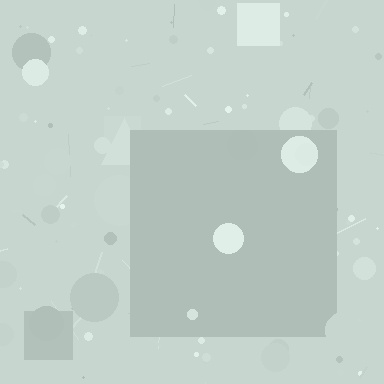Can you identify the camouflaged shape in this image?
The camouflaged shape is a square.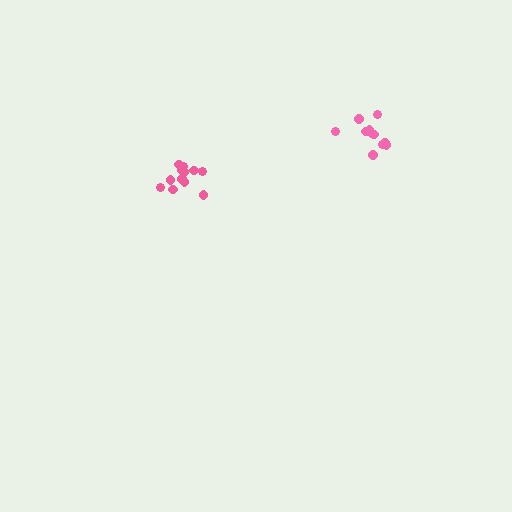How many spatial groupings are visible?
There are 2 spatial groupings.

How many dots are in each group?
Group 1: 12 dots, Group 2: 11 dots (23 total).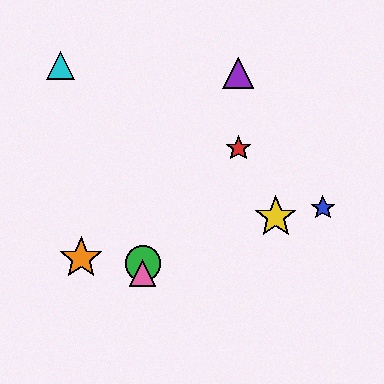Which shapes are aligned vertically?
The green circle, the pink triangle are aligned vertically.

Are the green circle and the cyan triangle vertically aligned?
No, the green circle is at x≈143 and the cyan triangle is at x≈60.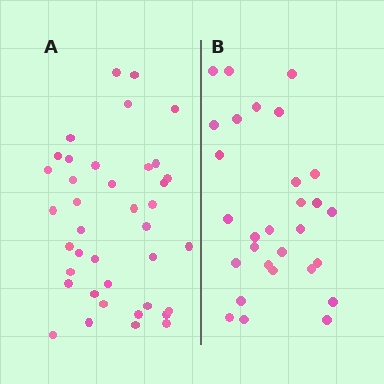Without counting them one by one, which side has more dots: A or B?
Region A (the left region) has more dots.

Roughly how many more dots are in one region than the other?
Region A has roughly 10 or so more dots than region B.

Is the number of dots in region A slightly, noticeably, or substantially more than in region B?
Region A has noticeably more, but not dramatically so. The ratio is roughly 1.3 to 1.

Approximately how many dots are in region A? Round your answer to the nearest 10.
About 40 dots. (The exact count is 39, which rounds to 40.)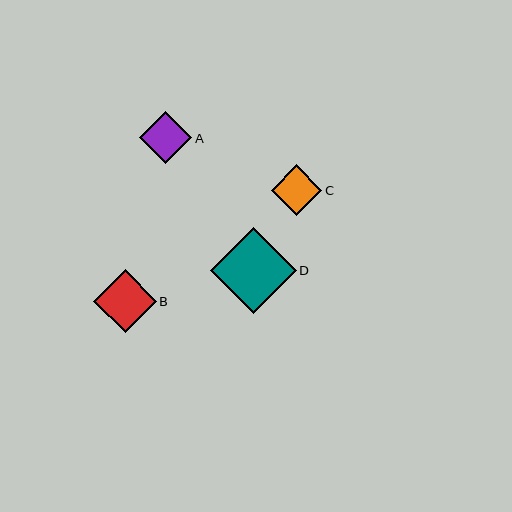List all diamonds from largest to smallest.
From largest to smallest: D, B, A, C.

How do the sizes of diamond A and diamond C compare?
Diamond A and diamond C are approximately the same size.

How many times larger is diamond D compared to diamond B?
Diamond D is approximately 1.4 times the size of diamond B.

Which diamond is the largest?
Diamond D is the largest with a size of approximately 86 pixels.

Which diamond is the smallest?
Diamond C is the smallest with a size of approximately 50 pixels.